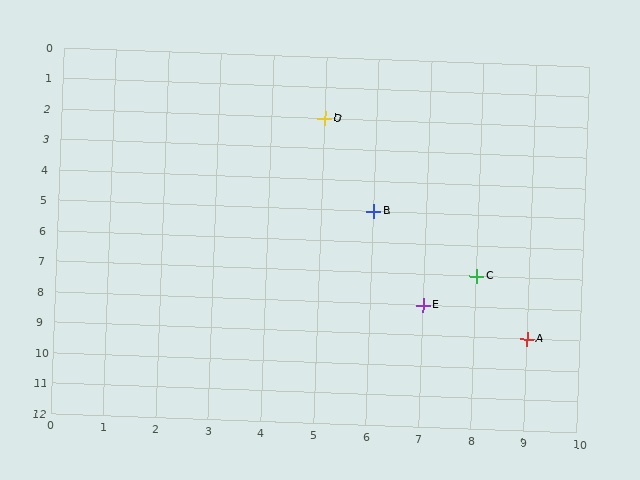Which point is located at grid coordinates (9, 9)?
Point A is at (9, 9).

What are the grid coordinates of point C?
Point C is at grid coordinates (8, 7).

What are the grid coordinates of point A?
Point A is at grid coordinates (9, 9).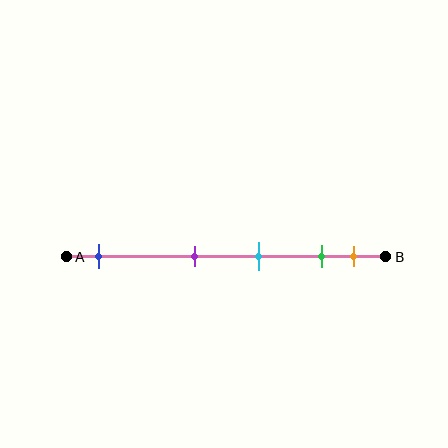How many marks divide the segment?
There are 5 marks dividing the segment.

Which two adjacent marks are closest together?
The green and orange marks are the closest adjacent pair.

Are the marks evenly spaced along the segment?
No, the marks are not evenly spaced.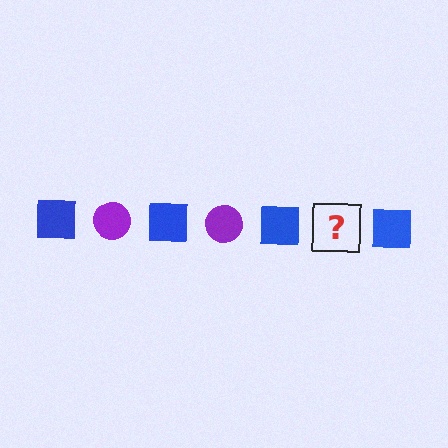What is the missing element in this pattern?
The missing element is a purple circle.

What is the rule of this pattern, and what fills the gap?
The rule is that the pattern alternates between blue square and purple circle. The gap should be filled with a purple circle.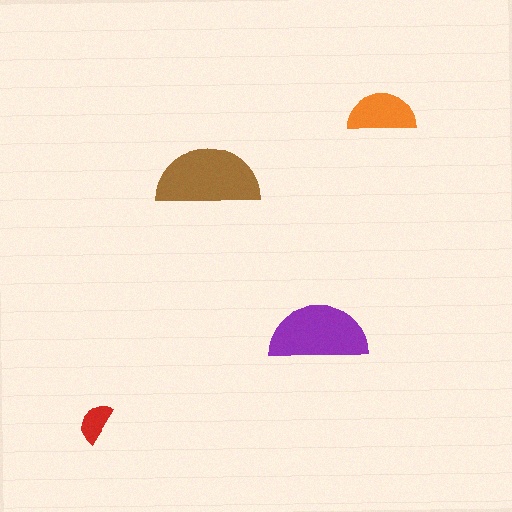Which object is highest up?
The orange semicircle is topmost.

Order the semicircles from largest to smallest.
the brown one, the purple one, the orange one, the red one.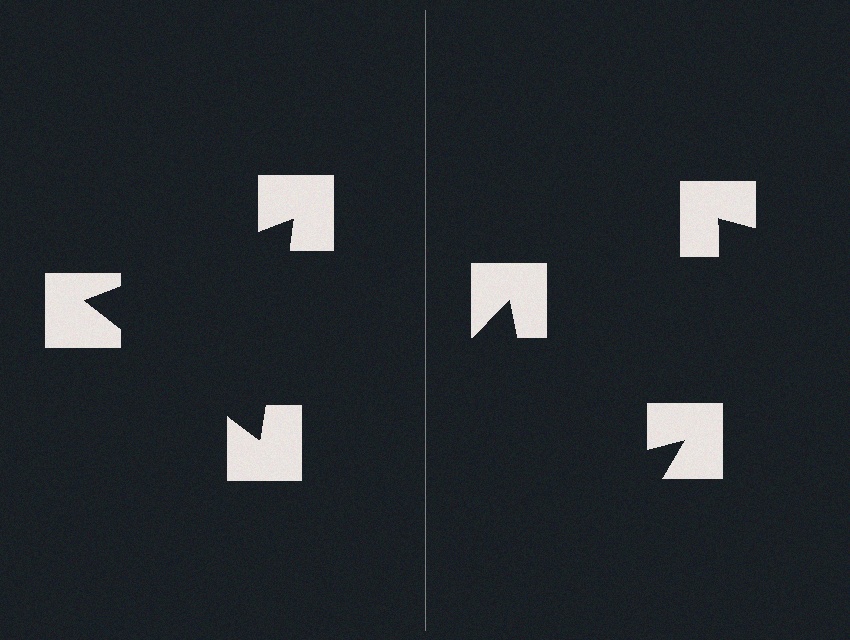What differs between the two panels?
The notched squares are positioned identically on both sides; only the wedge orientations differ. On the left they align to a triangle; on the right they are misaligned.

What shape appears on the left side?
An illusory triangle.